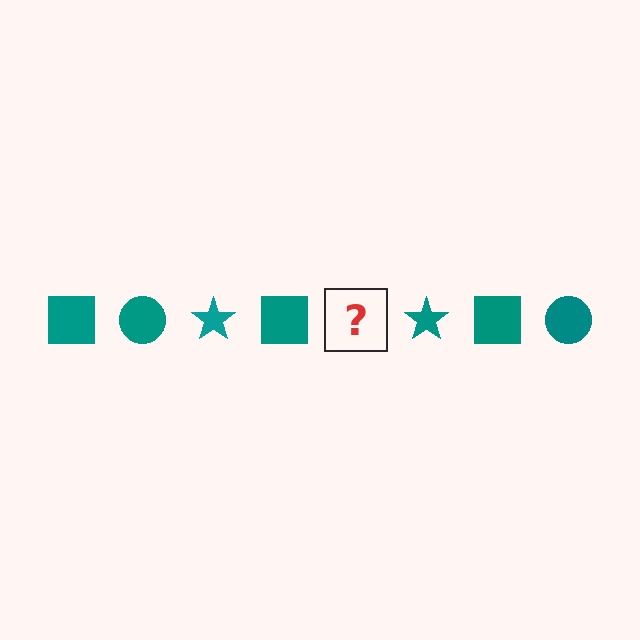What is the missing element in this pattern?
The missing element is a teal circle.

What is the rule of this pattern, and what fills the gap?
The rule is that the pattern cycles through square, circle, star shapes in teal. The gap should be filled with a teal circle.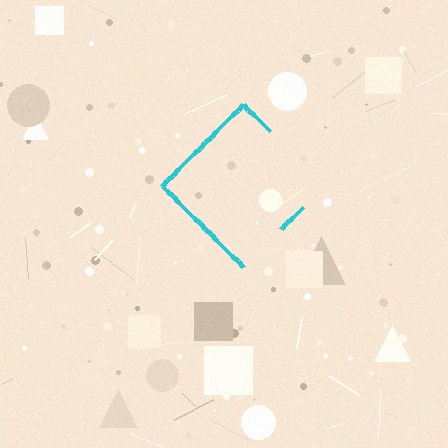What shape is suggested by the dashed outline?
The dashed outline suggests a diamond.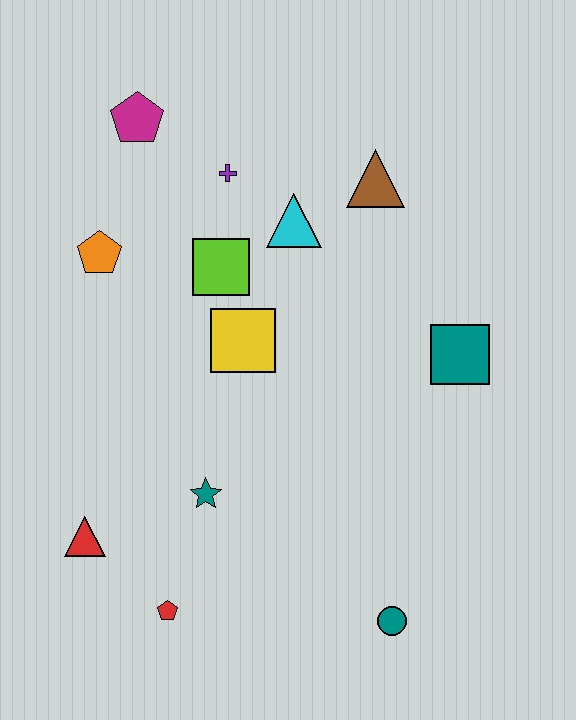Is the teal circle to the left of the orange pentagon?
No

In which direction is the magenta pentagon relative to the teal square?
The magenta pentagon is to the left of the teal square.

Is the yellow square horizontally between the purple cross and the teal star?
No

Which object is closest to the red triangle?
The red pentagon is closest to the red triangle.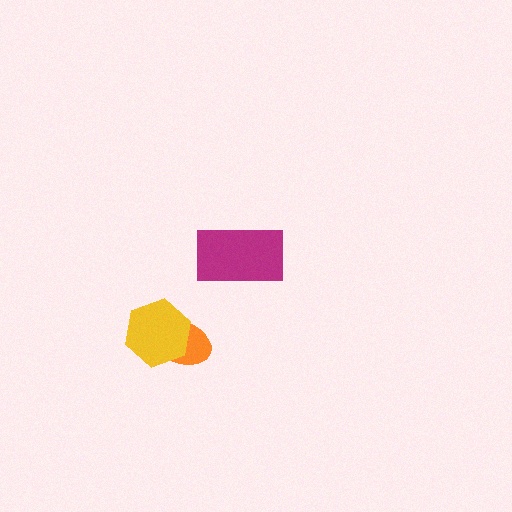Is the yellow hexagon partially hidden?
No, no other shape covers it.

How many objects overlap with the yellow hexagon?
1 object overlaps with the yellow hexagon.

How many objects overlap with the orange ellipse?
1 object overlaps with the orange ellipse.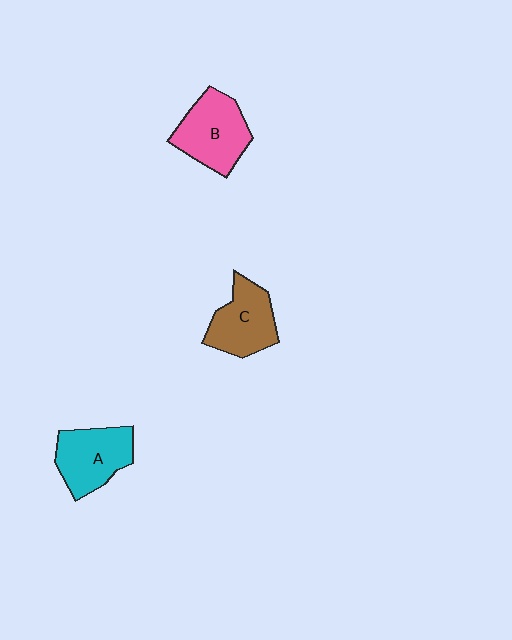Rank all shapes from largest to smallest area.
From largest to smallest: B (pink), A (cyan), C (brown).